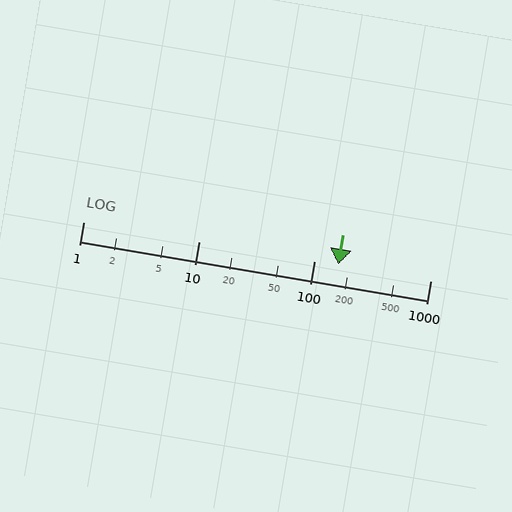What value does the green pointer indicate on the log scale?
The pointer indicates approximately 160.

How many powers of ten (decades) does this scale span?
The scale spans 3 decades, from 1 to 1000.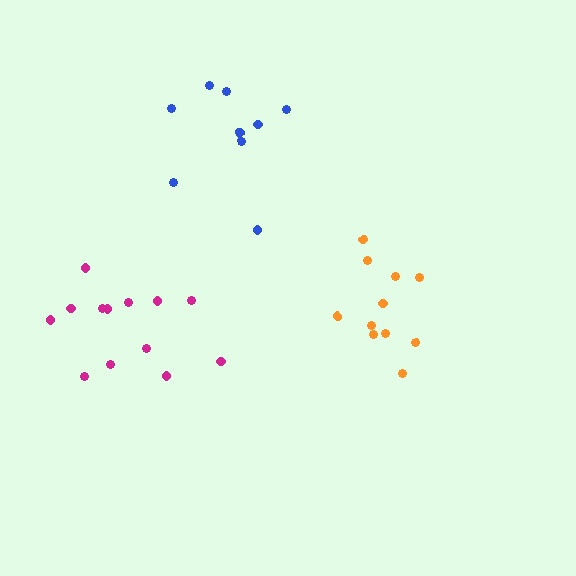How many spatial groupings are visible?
There are 3 spatial groupings.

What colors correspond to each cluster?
The clusters are colored: magenta, orange, blue.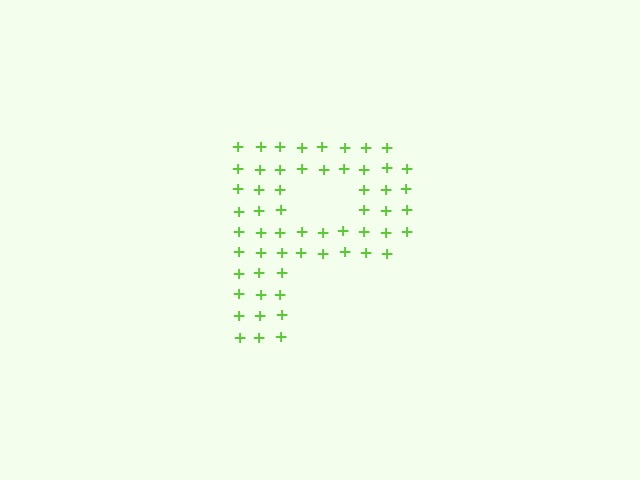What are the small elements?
The small elements are plus signs.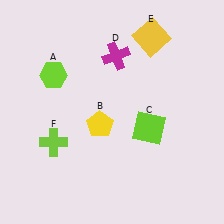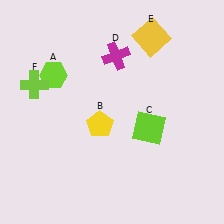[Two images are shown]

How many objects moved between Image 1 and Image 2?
1 object moved between the two images.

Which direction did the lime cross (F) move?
The lime cross (F) moved up.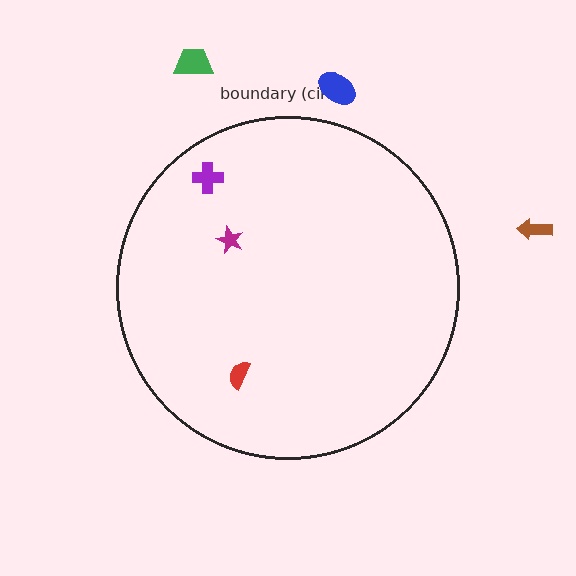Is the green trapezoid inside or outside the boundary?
Outside.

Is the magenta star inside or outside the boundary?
Inside.